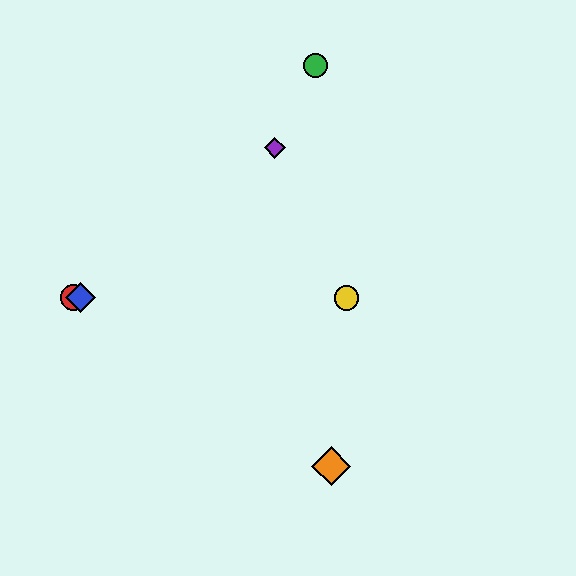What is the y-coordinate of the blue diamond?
The blue diamond is at y≈298.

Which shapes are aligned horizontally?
The red circle, the blue diamond, the yellow circle are aligned horizontally.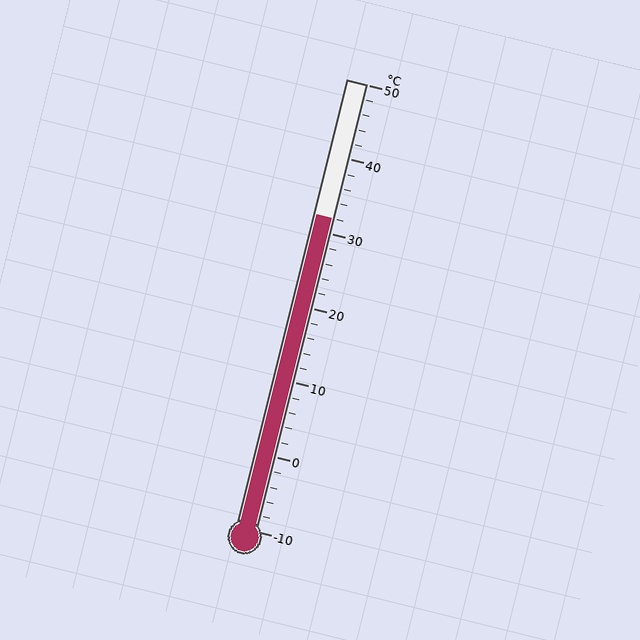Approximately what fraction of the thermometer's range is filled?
The thermometer is filled to approximately 70% of its range.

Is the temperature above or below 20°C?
The temperature is above 20°C.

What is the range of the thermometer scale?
The thermometer scale ranges from -10°C to 50°C.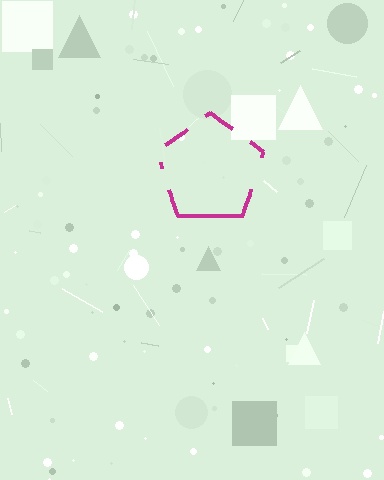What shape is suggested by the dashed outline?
The dashed outline suggests a pentagon.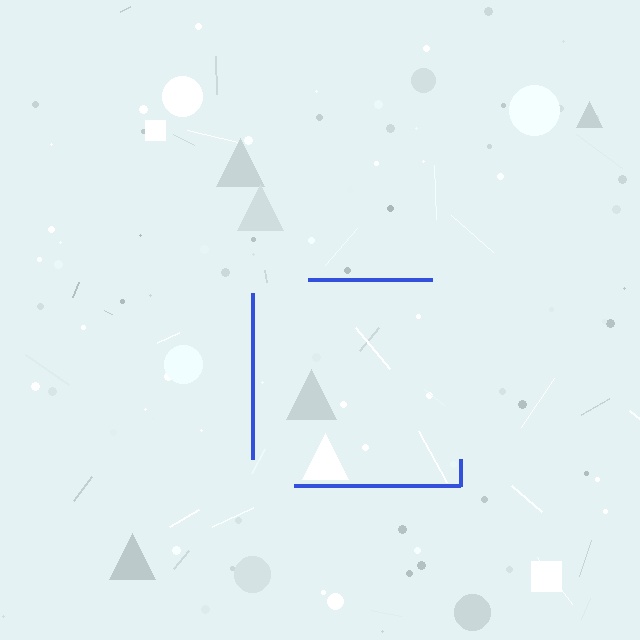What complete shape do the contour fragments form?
The contour fragments form a square.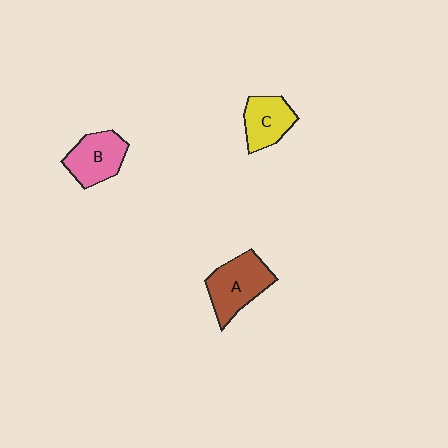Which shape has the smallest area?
Shape C (yellow).